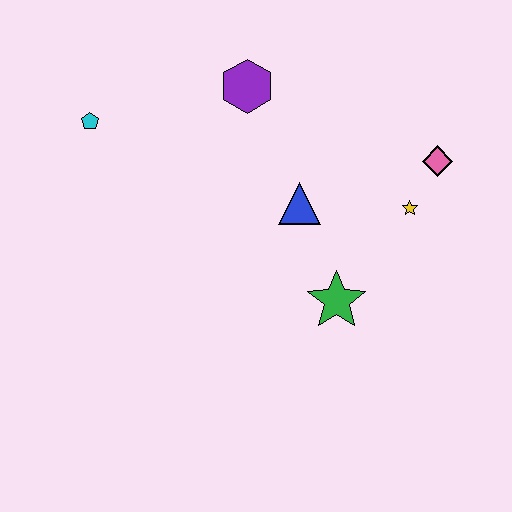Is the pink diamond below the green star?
No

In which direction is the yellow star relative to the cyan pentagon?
The yellow star is to the right of the cyan pentagon.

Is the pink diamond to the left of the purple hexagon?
No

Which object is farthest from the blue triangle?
The cyan pentagon is farthest from the blue triangle.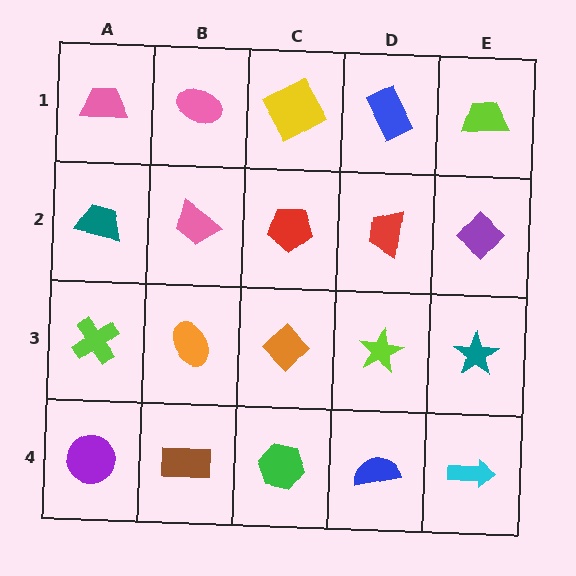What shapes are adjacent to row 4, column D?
A lime star (row 3, column D), a green hexagon (row 4, column C), a cyan arrow (row 4, column E).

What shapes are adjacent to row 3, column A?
A teal trapezoid (row 2, column A), a purple circle (row 4, column A), an orange ellipse (row 3, column B).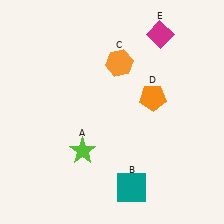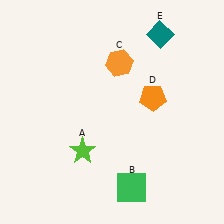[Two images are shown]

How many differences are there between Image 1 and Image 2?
There are 2 differences between the two images.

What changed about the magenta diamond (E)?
In Image 1, E is magenta. In Image 2, it changed to teal.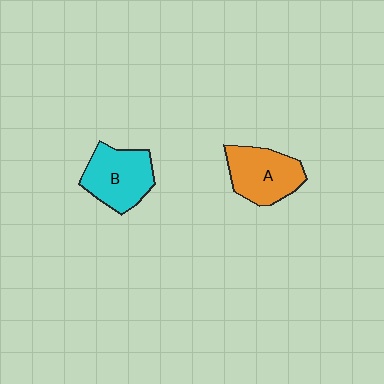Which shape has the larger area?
Shape B (cyan).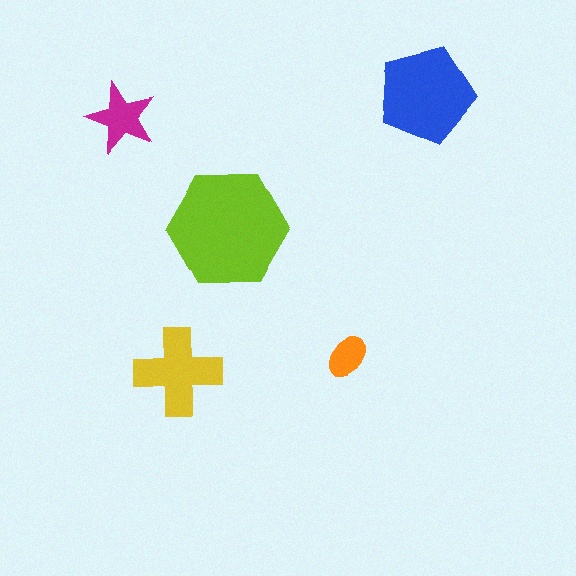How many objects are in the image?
There are 5 objects in the image.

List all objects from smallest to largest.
The orange ellipse, the magenta star, the yellow cross, the blue pentagon, the lime hexagon.